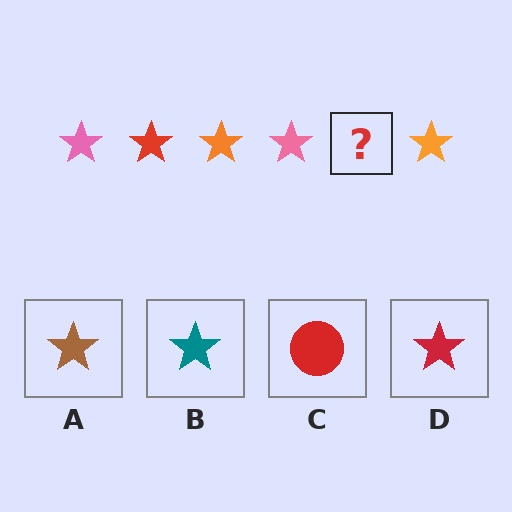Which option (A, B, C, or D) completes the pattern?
D.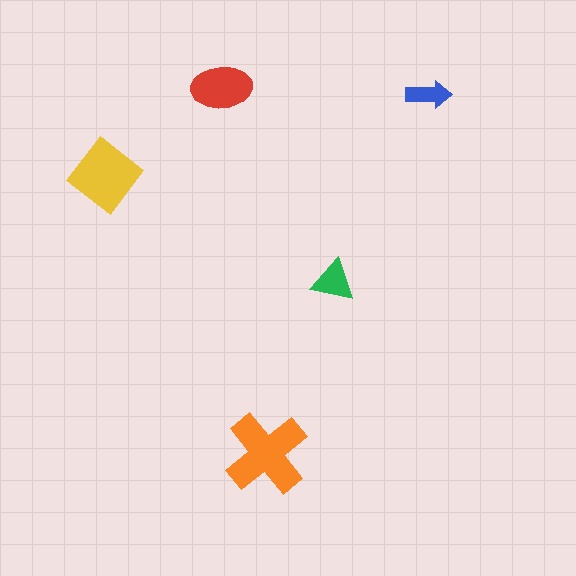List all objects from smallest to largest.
The blue arrow, the green triangle, the red ellipse, the yellow diamond, the orange cross.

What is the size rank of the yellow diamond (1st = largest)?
2nd.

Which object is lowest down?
The orange cross is bottommost.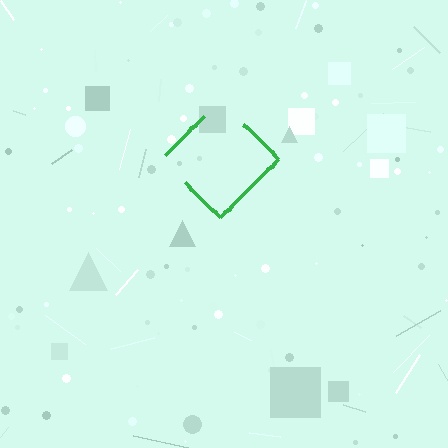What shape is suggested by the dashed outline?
The dashed outline suggests a diamond.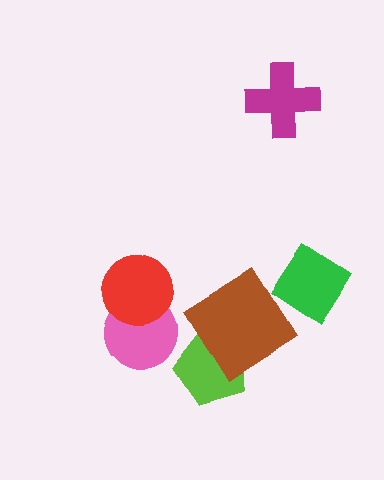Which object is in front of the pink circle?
The red circle is in front of the pink circle.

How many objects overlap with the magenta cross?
0 objects overlap with the magenta cross.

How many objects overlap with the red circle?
1 object overlaps with the red circle.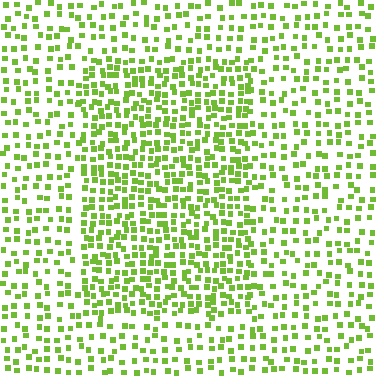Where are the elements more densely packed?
The elements are more densely packed inside the rectangle boundary.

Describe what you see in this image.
The image contains small lime elements arranged at two different densities. A rectangle-shaped region is visible where the elements are more densely packed than the surrounding area.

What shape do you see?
I see a rectangle.